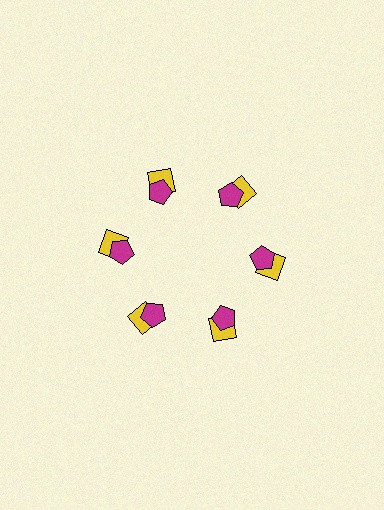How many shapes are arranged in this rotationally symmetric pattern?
There are 12 shapes, arranged in 6 groups of 2.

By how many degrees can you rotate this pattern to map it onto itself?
The pattern maps onto itself every 60 degrees of rotation.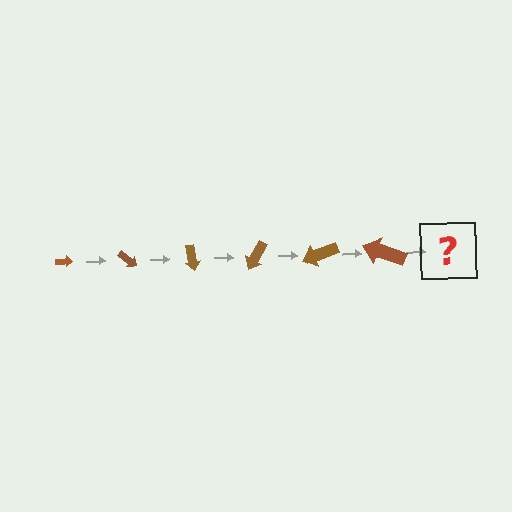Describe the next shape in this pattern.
It should be an arrow, larger than the previous one and rotated 240 degrees from the start.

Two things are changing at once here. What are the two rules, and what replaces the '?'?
The two rules are that the arrow grows larger each step and it rotates 40 degrees each step. The '?' should be an arrow, larger than the previous one and rotated 240 degrees from the start.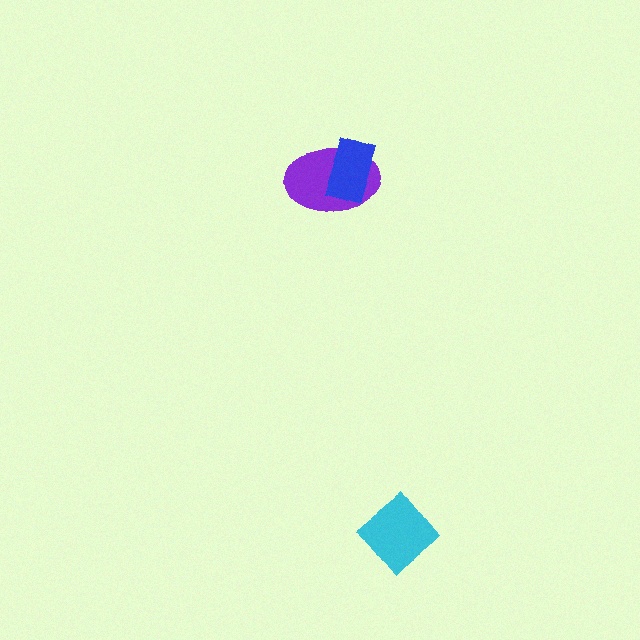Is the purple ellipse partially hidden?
Yes, it is partially covered by another shape.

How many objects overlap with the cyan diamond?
0 objects overlap with the cyan diamond.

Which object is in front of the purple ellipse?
The blue rectangle is in front of the purple ellipse.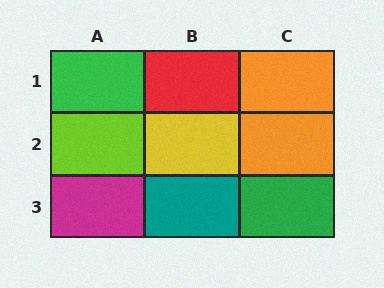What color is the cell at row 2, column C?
Orange.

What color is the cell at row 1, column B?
Red.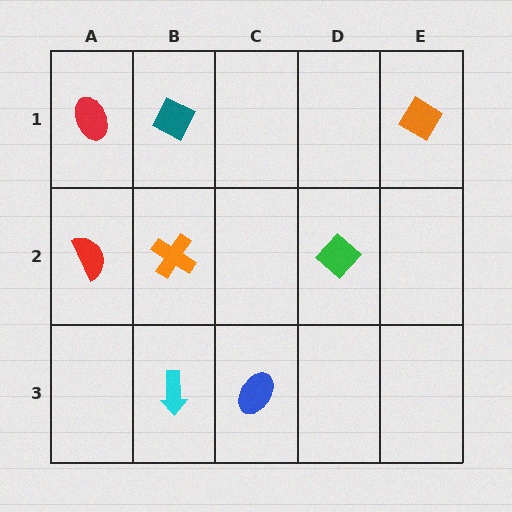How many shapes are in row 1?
3 shapes.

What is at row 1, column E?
An orange diamond.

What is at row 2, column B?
An orange cross.